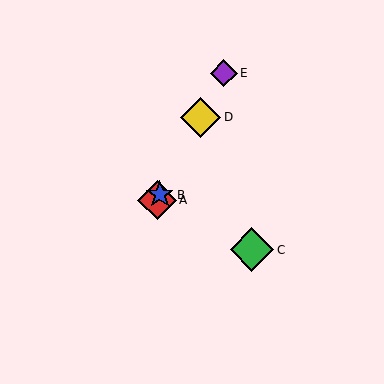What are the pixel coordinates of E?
Object E is at (224, 73).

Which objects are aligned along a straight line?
Objects A, B, D, E are aligned along a straight line.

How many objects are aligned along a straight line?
4 objects (A, B, D, E) are aligned along a straight line.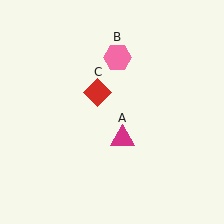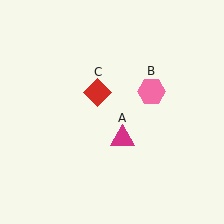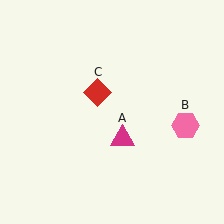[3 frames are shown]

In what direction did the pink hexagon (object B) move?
The pink hexagon (object B) moved down and to the right.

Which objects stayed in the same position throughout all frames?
Magenta triangle (object A) and red diamond (object C) remained stationary.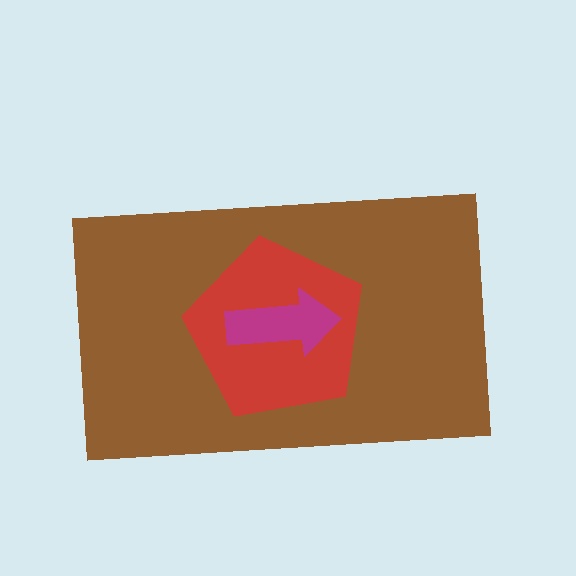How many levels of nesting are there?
3.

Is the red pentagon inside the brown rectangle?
Yes.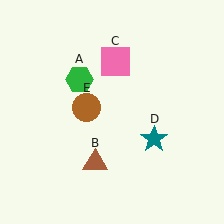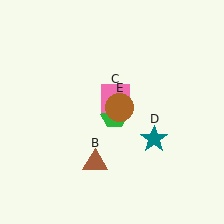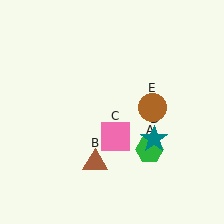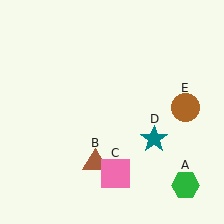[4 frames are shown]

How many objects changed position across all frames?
3 objects changed position: green hexagon (object A), pink square (object C), brown circle (object E).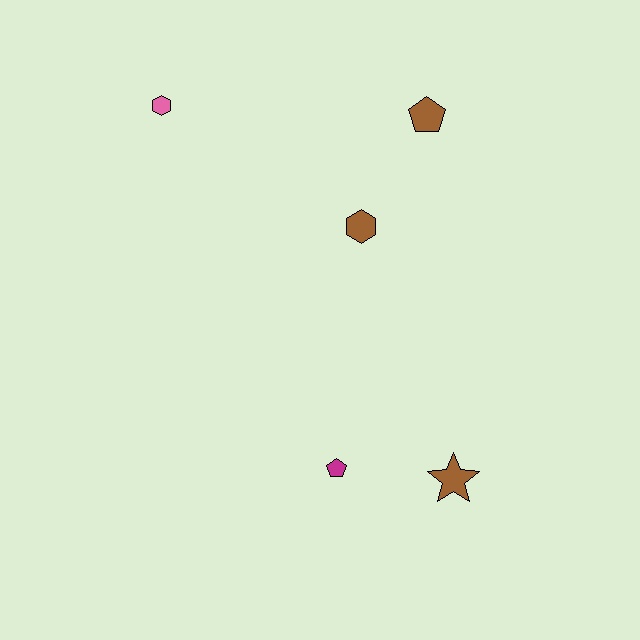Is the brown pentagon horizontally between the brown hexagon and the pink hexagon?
No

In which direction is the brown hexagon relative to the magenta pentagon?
The brown hexagon is above the magenta pentagon.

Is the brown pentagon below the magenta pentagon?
No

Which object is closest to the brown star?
The magenta pentagon is closest to the brown star.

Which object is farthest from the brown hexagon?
The brown star is farthest from the brown hexagon.